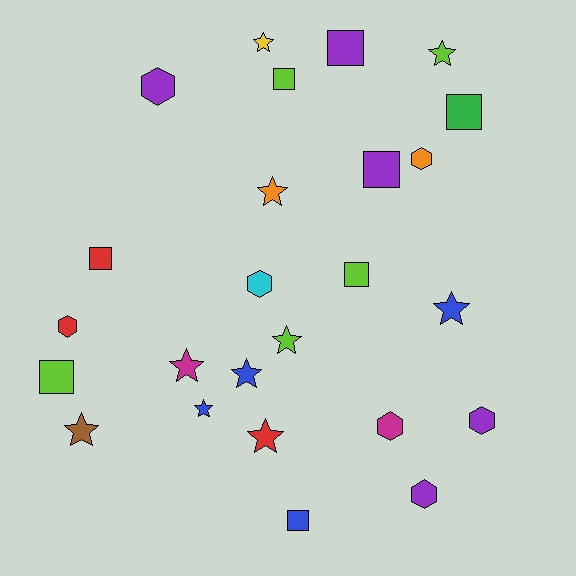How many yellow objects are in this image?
There is 1 yellow object.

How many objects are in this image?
There are 25 objects.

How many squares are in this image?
There are 8 squares.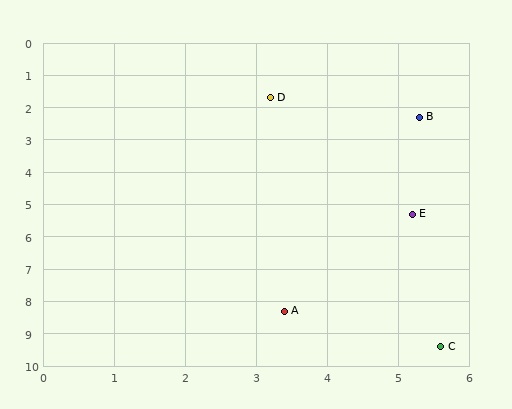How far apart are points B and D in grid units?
Points B and D are about 2.2 grid units apart.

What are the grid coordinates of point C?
Point C is at approximately (5.6, 9.4).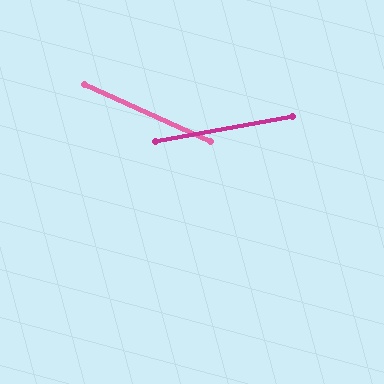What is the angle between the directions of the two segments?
Approximately 35 degrees.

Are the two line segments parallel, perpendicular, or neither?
Neither parallel nor perpendicular — they differ by about 35°.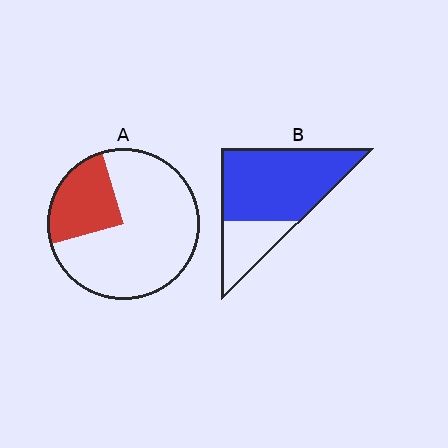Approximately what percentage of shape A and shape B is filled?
A is approximately 25% and B is approximately 75%.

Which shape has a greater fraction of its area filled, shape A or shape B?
Shape B.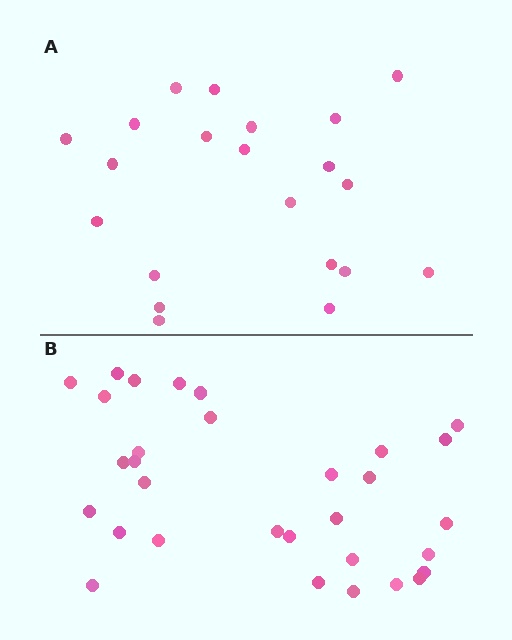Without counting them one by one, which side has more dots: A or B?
Region B (the bottom region) has more dots.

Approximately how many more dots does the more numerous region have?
Region B has roughly 10 or so more dots than region A.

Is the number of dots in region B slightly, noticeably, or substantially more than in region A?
Region B has substantially more. The ratio is roughly 1.5 to 1.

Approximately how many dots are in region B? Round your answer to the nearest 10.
About 30 dots. (The exact count is 31, which rounds to 30.)